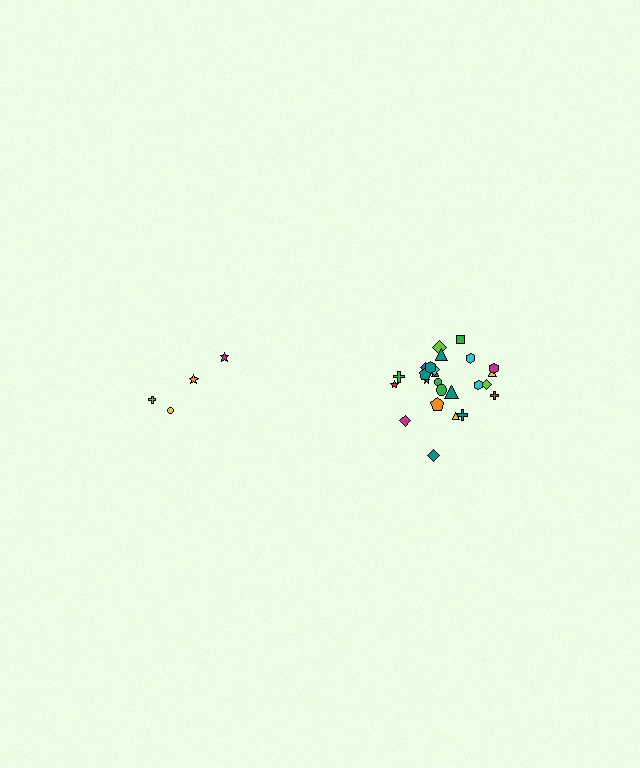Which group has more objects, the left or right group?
The right group.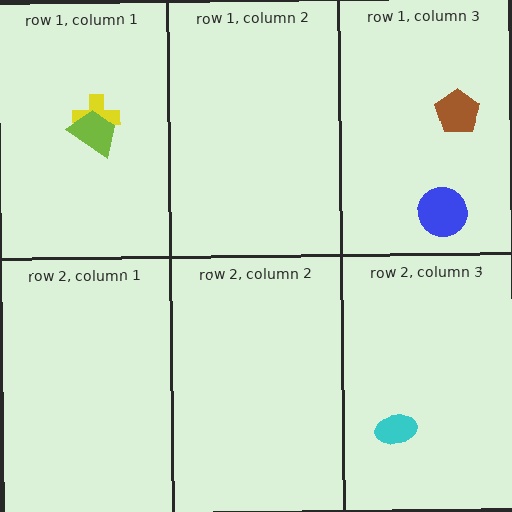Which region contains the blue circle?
The row 1, column 3 region.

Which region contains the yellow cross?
The row 1, column 1 region.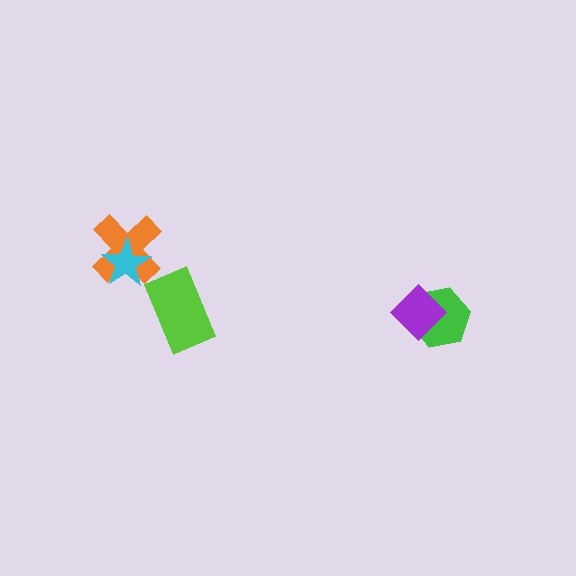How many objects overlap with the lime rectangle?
0 objects overlap with the lime rectangle.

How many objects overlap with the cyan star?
1 object overlaps with the cyan star.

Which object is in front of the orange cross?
The cyan star is in front of the orange cross.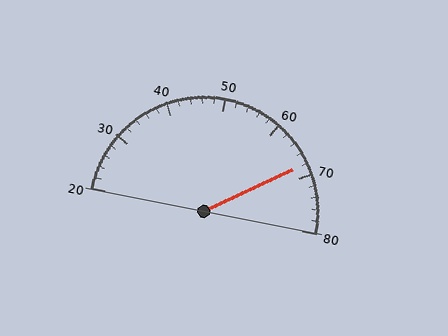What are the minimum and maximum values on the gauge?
The gauge ranges from 20 to 80.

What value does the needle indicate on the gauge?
The needle indicates approximately 68.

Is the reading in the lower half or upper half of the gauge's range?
The reading is in the upper half of the range (20 to 80).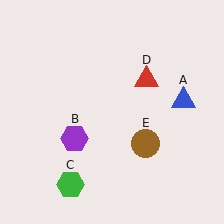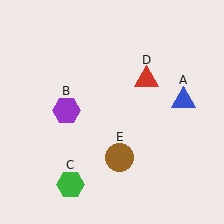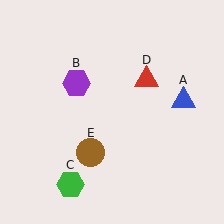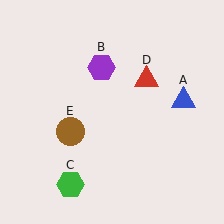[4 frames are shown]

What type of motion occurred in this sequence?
The purple hexagon (object B), brown circle (object E) rotated clockwise around the center of the scene.